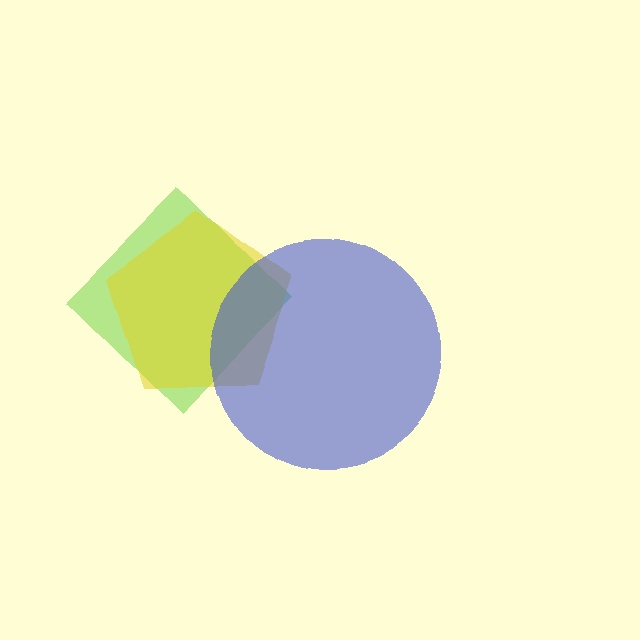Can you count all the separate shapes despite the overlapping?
Yes, there are 3 separate shapes.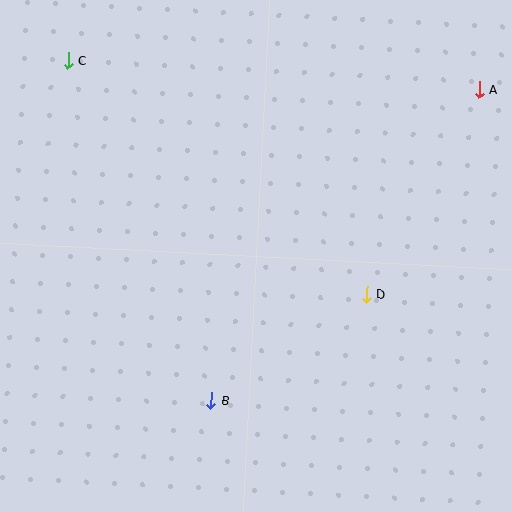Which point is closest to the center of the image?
Point D at (366, 294) is closest to the center.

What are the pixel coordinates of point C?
Point C is at (68, 60).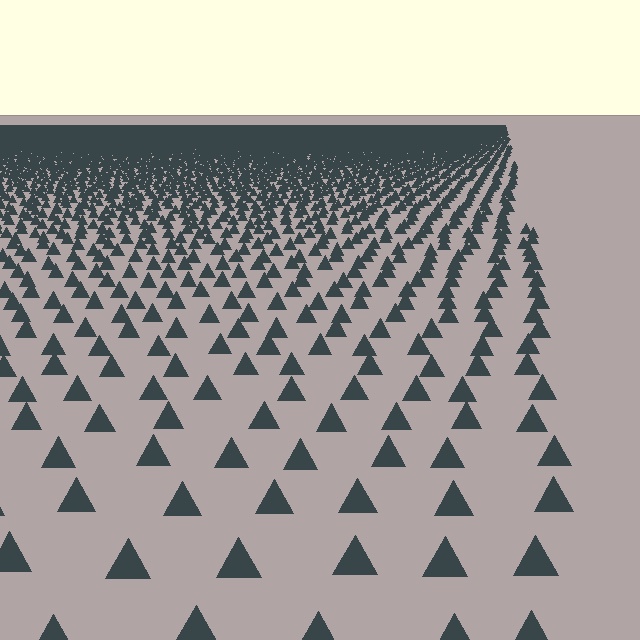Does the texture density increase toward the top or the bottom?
Density increases toward the top.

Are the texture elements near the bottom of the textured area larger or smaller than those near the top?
Larger. Near the bottom, elements are closer to the viewer and appear at a bigger on-screen size.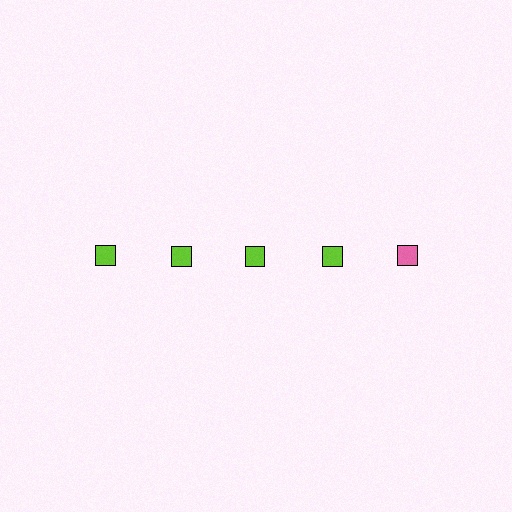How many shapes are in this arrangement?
There are 5 shapes arranged in a grid pattern.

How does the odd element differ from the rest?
It has a different color: pink instead of lime.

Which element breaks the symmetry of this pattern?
The pink square in the top row, rightmost column breaks the symmetry. All other shapes are lime squares.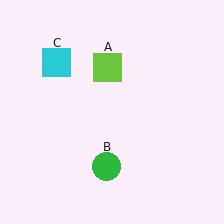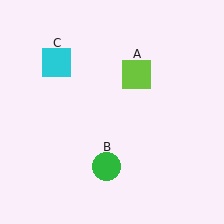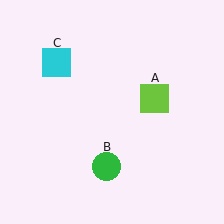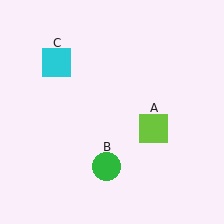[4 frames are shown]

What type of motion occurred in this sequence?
The lime square (object A) rotated clockwise around the center of the scene.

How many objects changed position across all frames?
1 object changed position: lime square (object A).